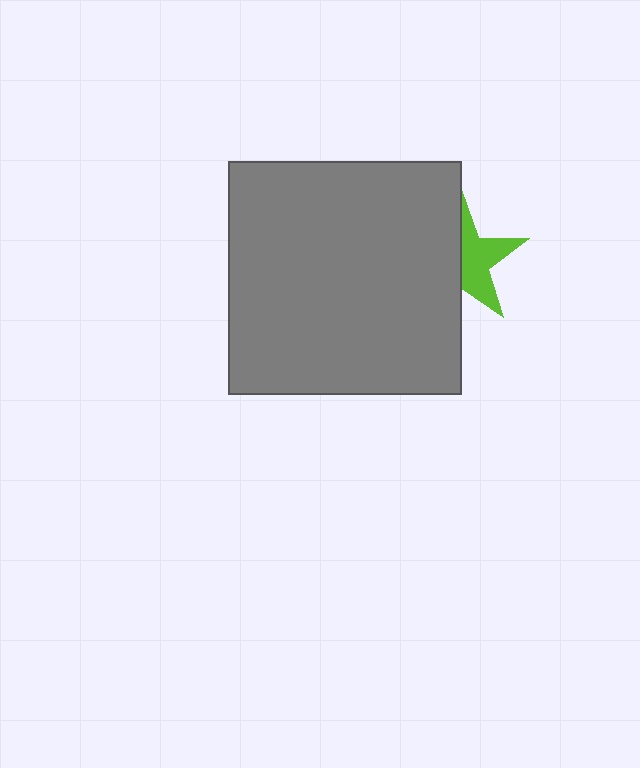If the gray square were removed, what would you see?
You would see the complete lime star.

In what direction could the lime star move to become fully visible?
The lime star could move right. That would shift it out from behind the gray square entirely.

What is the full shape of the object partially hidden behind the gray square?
The partially hidden object is a lime star.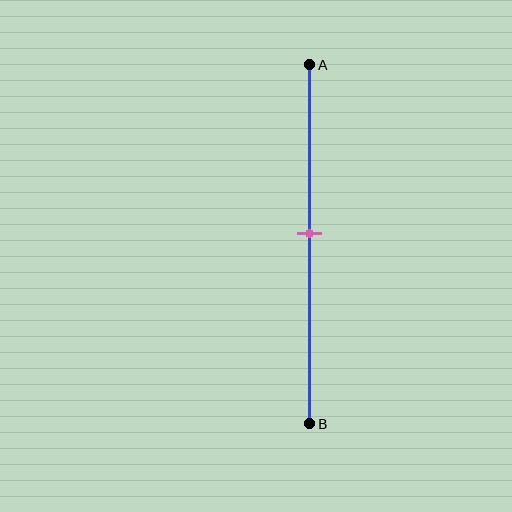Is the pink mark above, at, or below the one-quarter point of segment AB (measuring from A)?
The pink mark is below the one-quarter point of segment AB.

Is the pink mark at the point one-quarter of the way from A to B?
No, the mark is at about 45% from A, not at the 25% one-quarter point.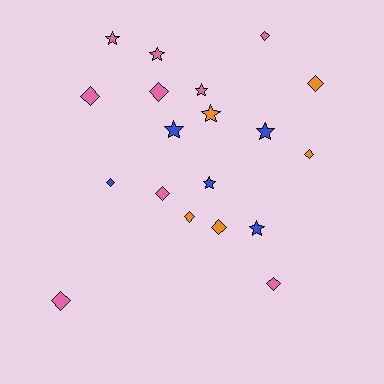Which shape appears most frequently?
Diamond, with 11 objects.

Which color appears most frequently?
Pink, with 9 objects.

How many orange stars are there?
There is 1 orange star.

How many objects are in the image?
There are 19 objects.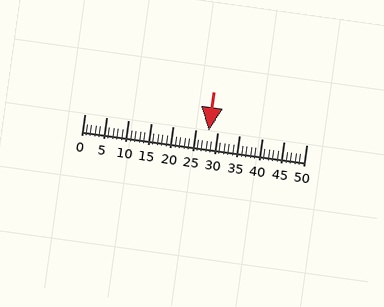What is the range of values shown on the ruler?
The ruler shows values from 0 to 50.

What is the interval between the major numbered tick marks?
The major tick marks are spaced 5 units apart.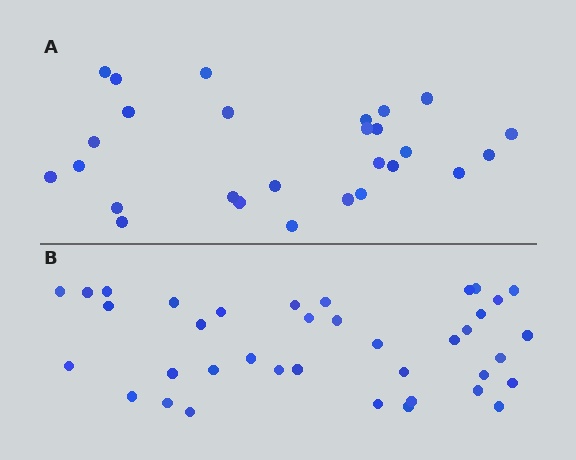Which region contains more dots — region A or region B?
Region B (the bottom region) has more dots.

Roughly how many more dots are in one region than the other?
Region B has roughly 12 or so more dots than region A.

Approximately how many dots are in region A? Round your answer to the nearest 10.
About 30 dots. (The exact count is 27, which rounds to 30.)